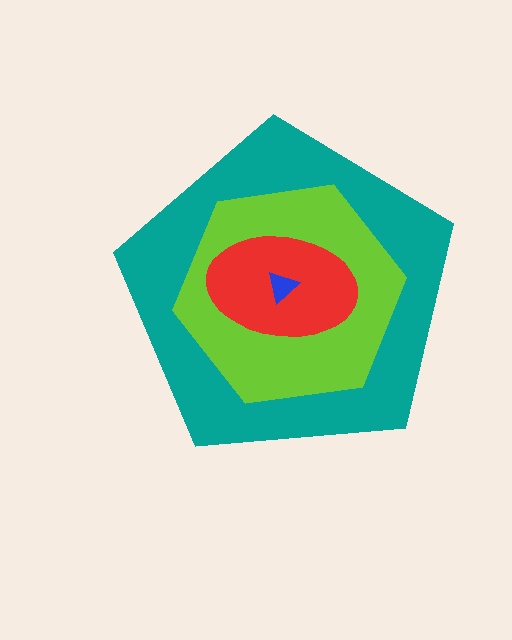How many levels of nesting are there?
4.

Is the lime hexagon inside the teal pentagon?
Yes.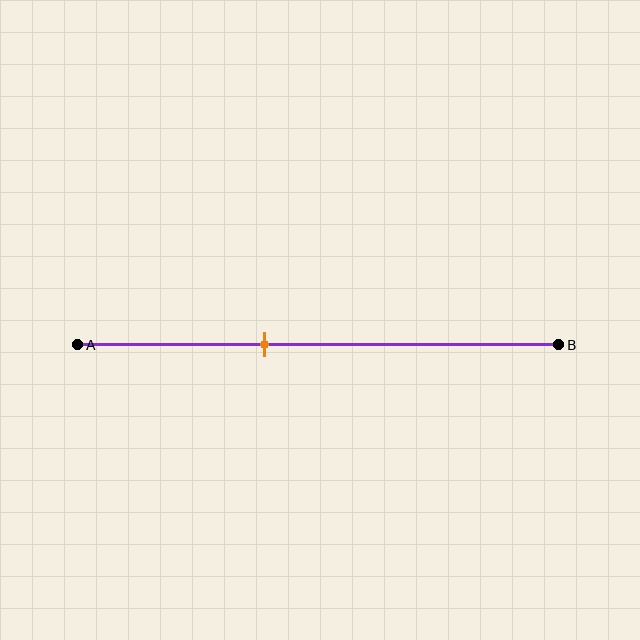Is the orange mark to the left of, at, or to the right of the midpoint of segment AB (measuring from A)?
The orange mark is to the left of the midpoint of segment AB.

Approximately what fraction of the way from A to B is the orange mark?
The orange mark is approximately 40% of the way from A to B.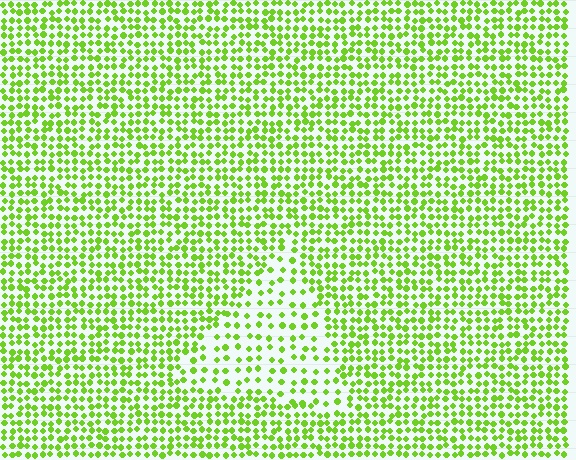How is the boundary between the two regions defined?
The boundary is defined by a change in element density (approximately 2.0x ratio). All elements are the same color, size, and shape.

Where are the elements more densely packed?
The elements are more densely packed outside the triangle boundary.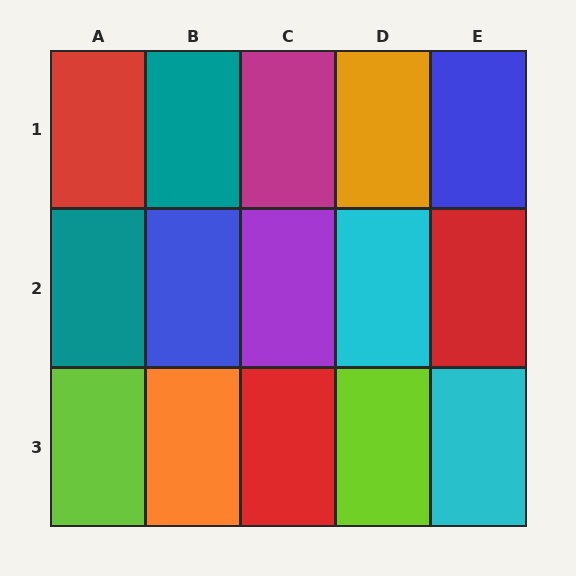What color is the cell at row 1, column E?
Blue.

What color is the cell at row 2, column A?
Teal.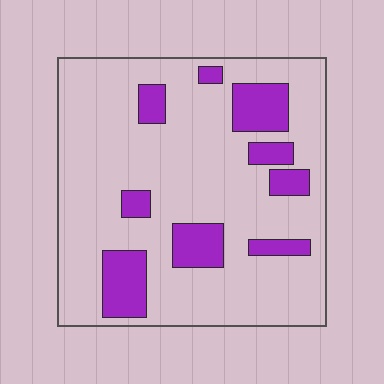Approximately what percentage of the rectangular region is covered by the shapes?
Approximately 20%.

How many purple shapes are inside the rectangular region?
9.